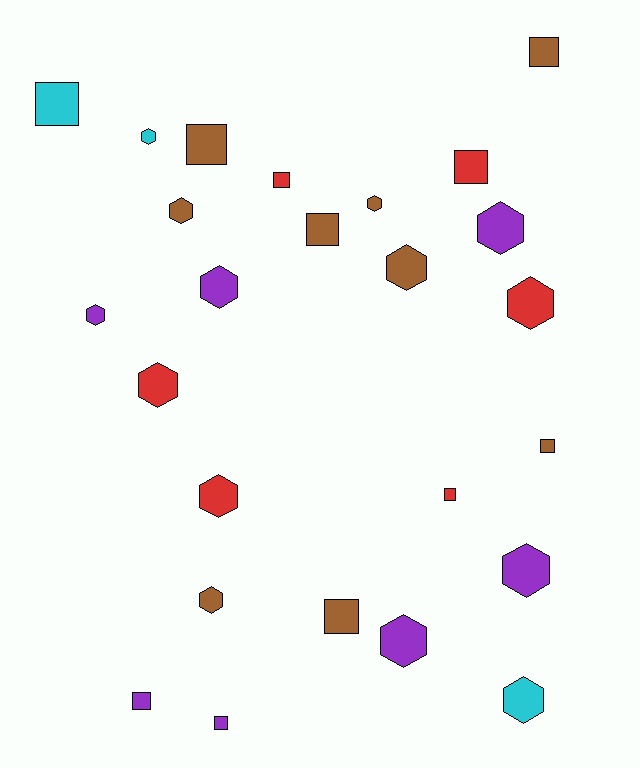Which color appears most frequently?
Brown, with 9 objects.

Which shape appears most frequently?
Hexagon, with 14 objects.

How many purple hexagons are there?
There are 5 purple hexagons.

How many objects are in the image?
There are 25 objects.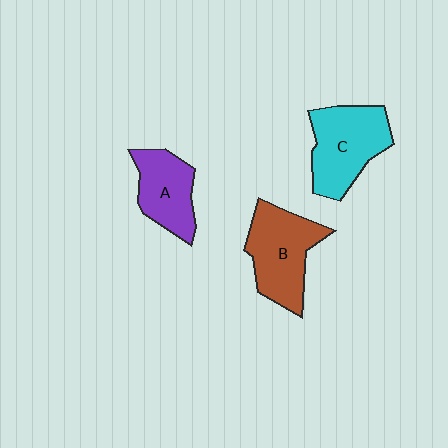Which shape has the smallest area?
Shape A (purple).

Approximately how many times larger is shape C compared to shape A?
Approximately 1.3 times.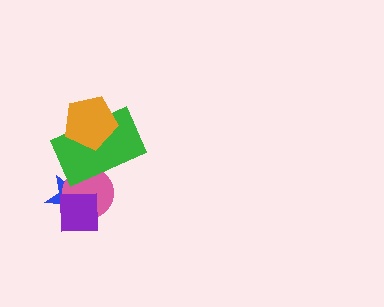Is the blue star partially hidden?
Yes, it is partially covered by another shape.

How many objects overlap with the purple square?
2 objects overlap with the purple square.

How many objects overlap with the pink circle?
3 objects overlap with the pink circle.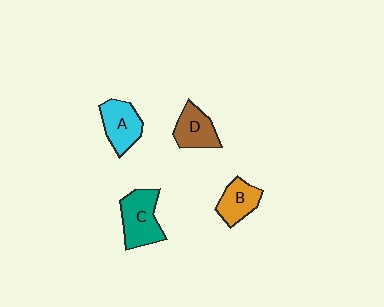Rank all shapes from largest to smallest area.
From largest to smallest: C (teal), A (cyan), D (brown), B (orange).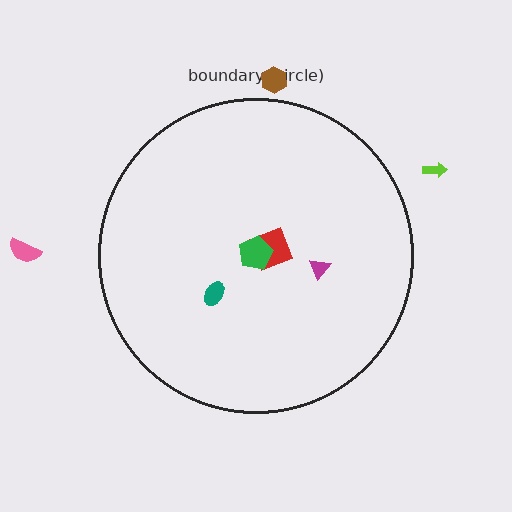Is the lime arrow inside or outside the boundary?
Outside.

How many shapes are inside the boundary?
4 inside, 3 outside.